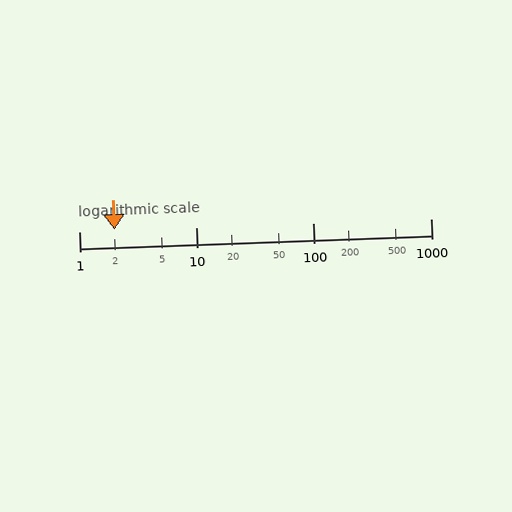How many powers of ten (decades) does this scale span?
The scale spans 3 decades, from 1 to 1000.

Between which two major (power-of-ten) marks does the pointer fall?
The pointer is between 1 and 10.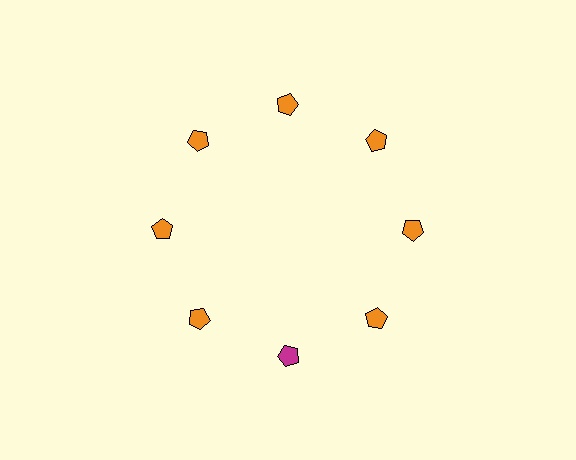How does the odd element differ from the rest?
It has a different color: magenta instead of orange.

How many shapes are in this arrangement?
There are 8 shapes arranged in a ring pattern.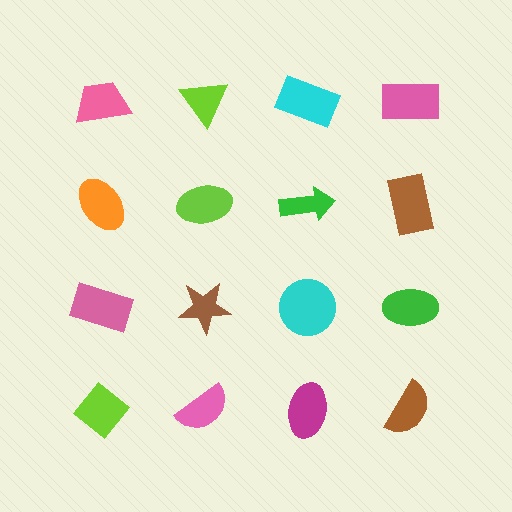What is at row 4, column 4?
A brown semicircle.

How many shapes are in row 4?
4 shapes.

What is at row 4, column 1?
A lime diamond.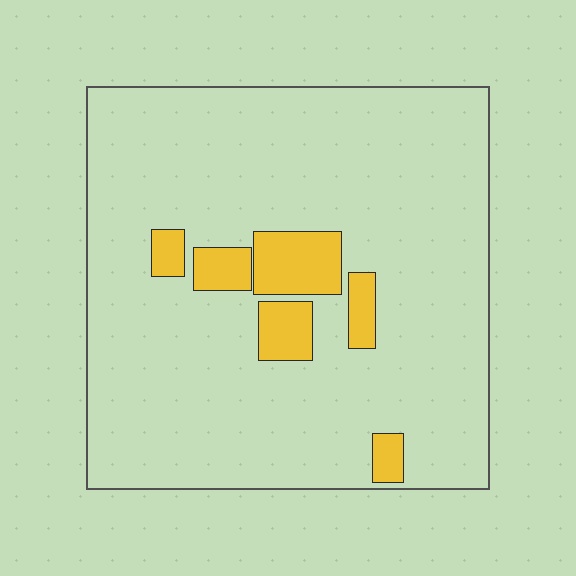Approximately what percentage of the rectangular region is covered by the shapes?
Approximately 10%.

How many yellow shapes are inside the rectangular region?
6.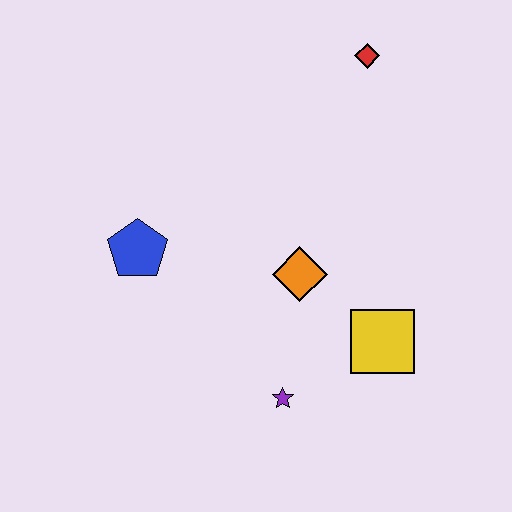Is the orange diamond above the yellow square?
Yes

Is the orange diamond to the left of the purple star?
No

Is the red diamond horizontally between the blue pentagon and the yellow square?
Yes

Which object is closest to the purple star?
The yellow square is closest to the purple star.